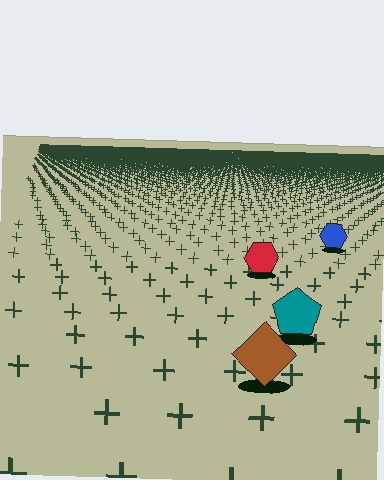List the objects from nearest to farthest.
From nearest to farthest: the brown diamond, the teal pentagon, the red hexagon, the blue hexagon.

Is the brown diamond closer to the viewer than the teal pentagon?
Yes. The brown diamond is closer — you can tell from the texture gradient: the ground texture is coarser near it.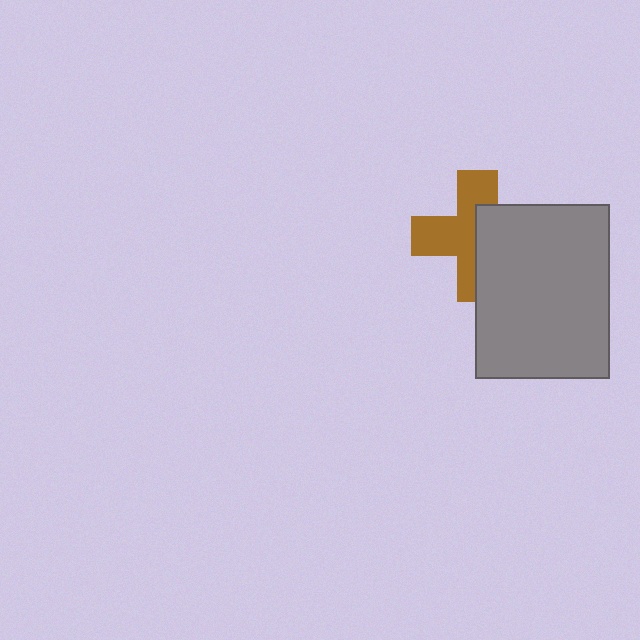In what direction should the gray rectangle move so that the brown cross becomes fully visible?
The gray rectangle should move right. That is the shortest direction to clear the overlap and leave the brown cross fully visible.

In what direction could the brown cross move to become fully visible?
The brown cross could move left. That would shift it out from behind the gray rectangle entirely.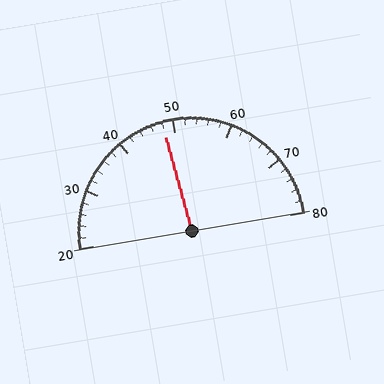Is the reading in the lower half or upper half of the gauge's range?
The reading is in the lower half of the range (20 to 80).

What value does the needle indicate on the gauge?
The needle indicates approximately 48.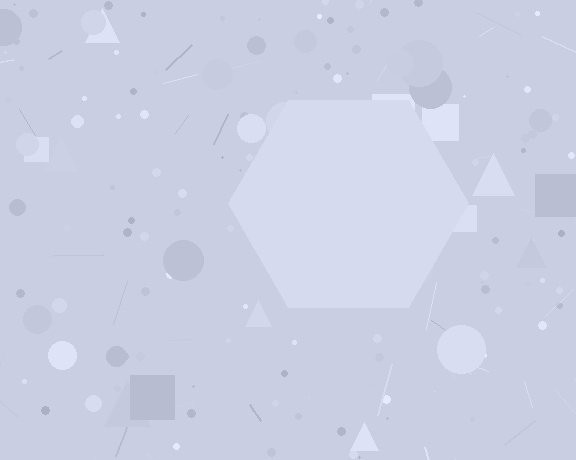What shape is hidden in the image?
A hexagon is hidden in the image.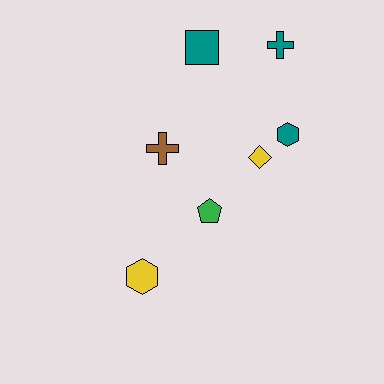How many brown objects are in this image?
There is 1 brown object.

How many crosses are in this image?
There are 2 crosses.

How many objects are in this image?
There are 7 objects.